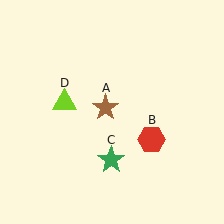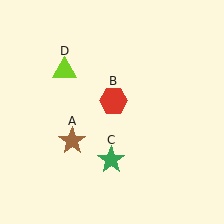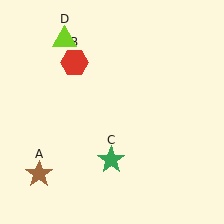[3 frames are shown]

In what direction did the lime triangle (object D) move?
The lime triangle (object D) moved up.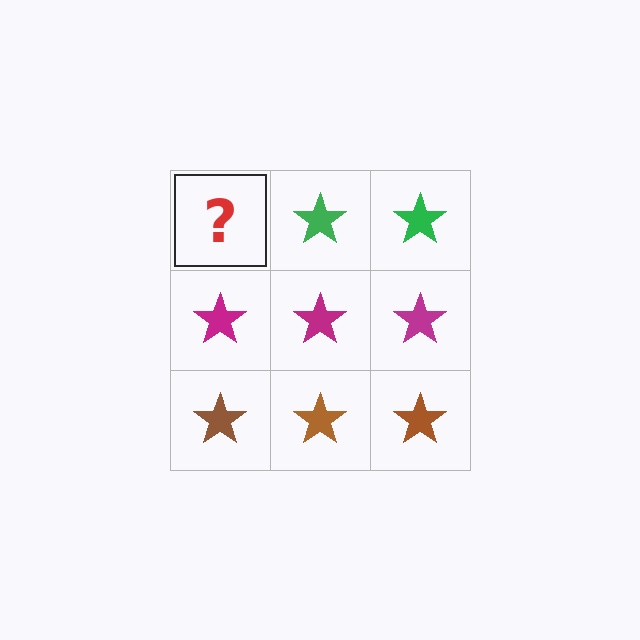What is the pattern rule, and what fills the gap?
The rule is that each row has a consistent color. The gap should be filled with a green star.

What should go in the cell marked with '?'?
The missing cell should contain a green star.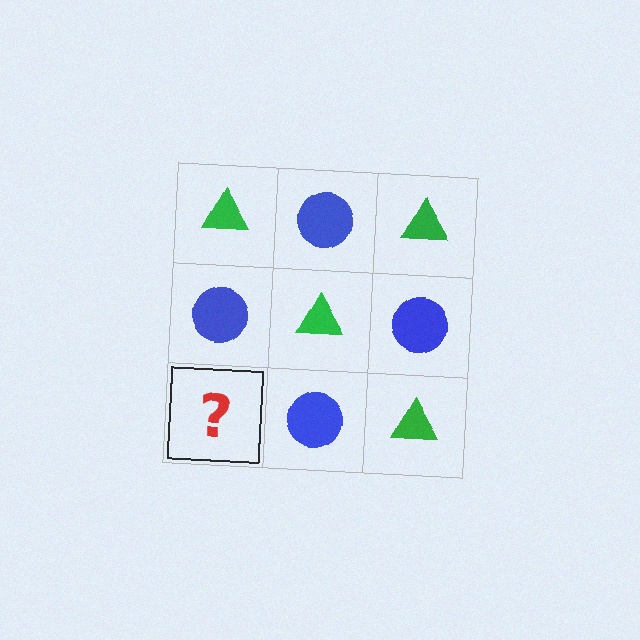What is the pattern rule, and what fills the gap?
The rule is that it alternates green triangle and blue circle in a checkerboard pattern. The gap should be filled with a green triangle.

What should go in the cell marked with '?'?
The missing cell should contain a green triangle.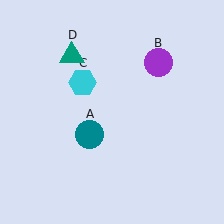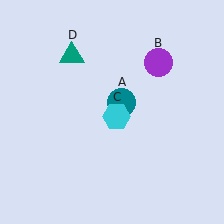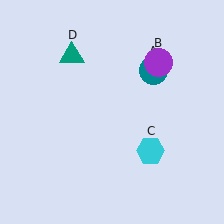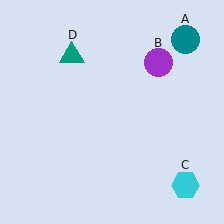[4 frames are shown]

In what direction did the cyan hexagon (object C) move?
The cyan hexagon (object C) moved down and to the right.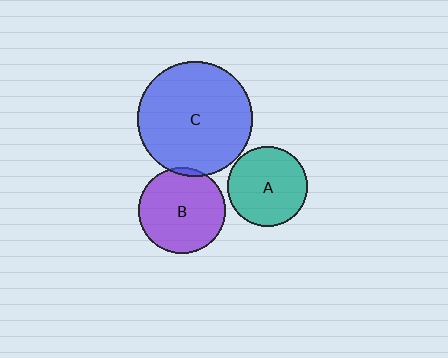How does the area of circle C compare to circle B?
Approximately 1.8 times.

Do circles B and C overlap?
Yes.